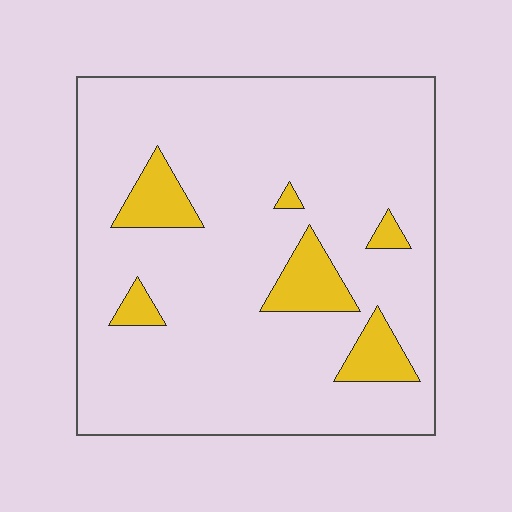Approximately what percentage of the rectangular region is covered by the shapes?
Approximately 10%.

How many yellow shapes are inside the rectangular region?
6.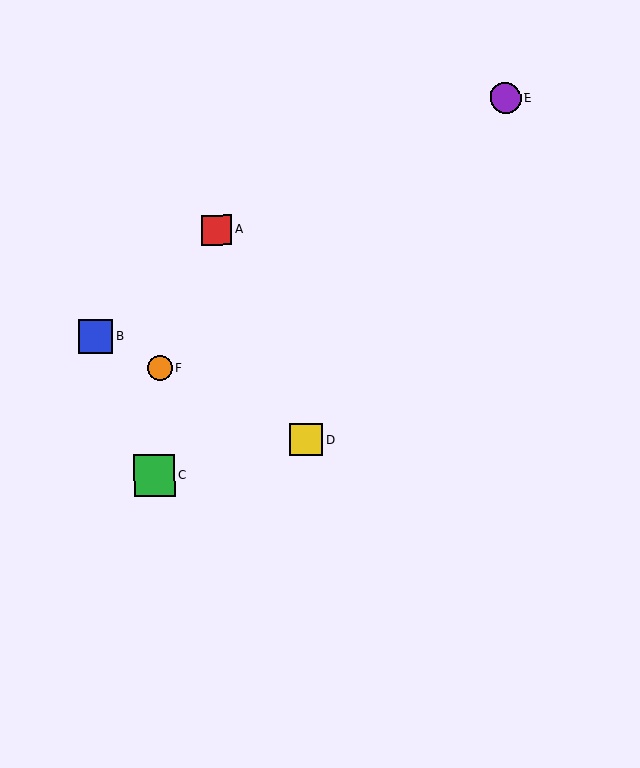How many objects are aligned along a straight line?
3 objects (B, D, F) are aligned along a straight line.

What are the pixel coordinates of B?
Object B is at (95, 337).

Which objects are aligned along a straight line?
Objects B, D, F are aligned along a straight line.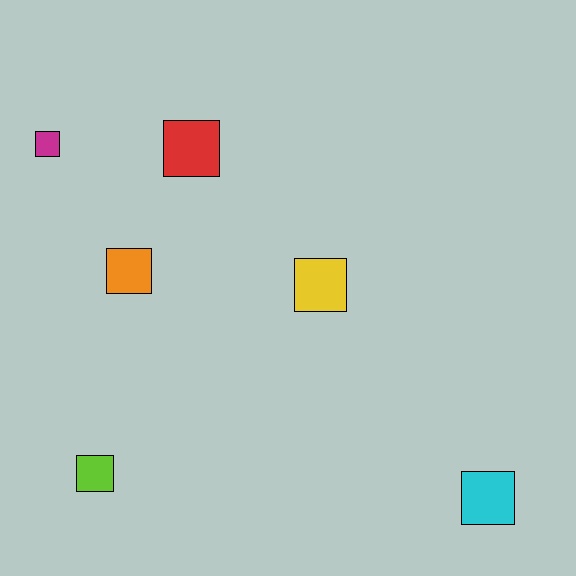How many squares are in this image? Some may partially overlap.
There are 6 squares.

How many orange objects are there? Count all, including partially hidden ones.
There is 1 orange object.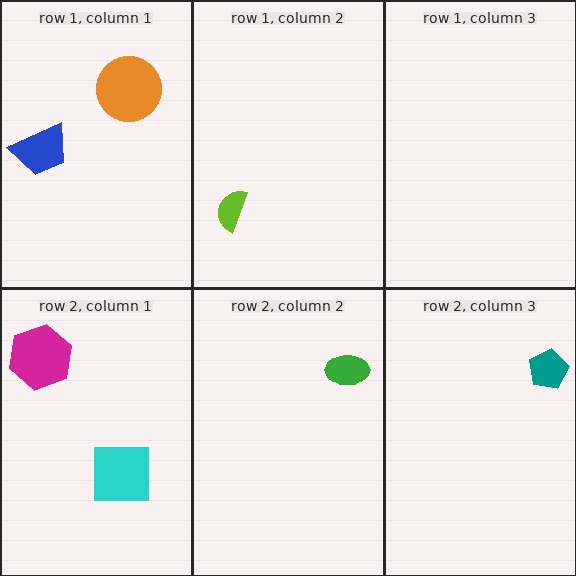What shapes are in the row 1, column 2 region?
The lime semicircle.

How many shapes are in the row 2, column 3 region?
1.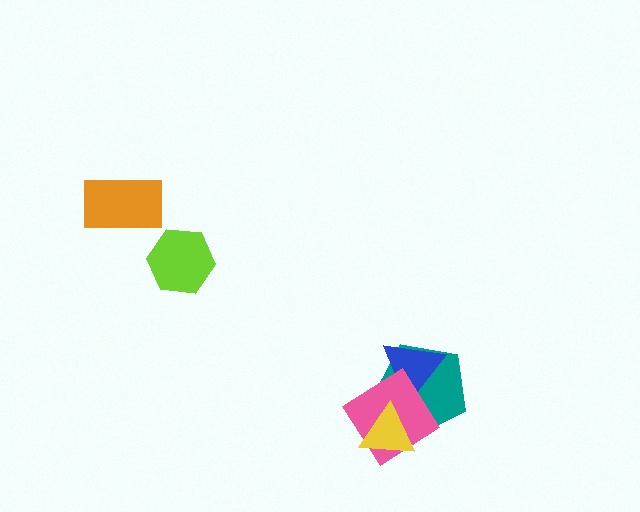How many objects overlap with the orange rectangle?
0 objects overlap with the orange rectangle.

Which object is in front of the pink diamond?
The yellow triangle is in front of the pink diamond.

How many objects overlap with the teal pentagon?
3 objects overlap with the teal pentagon.